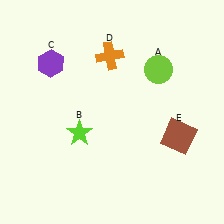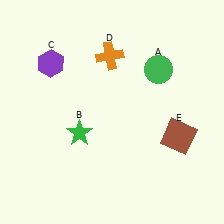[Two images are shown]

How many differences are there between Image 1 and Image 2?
There are 2 differences between the two images.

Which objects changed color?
A changed from lime to green. B changed from lime to green.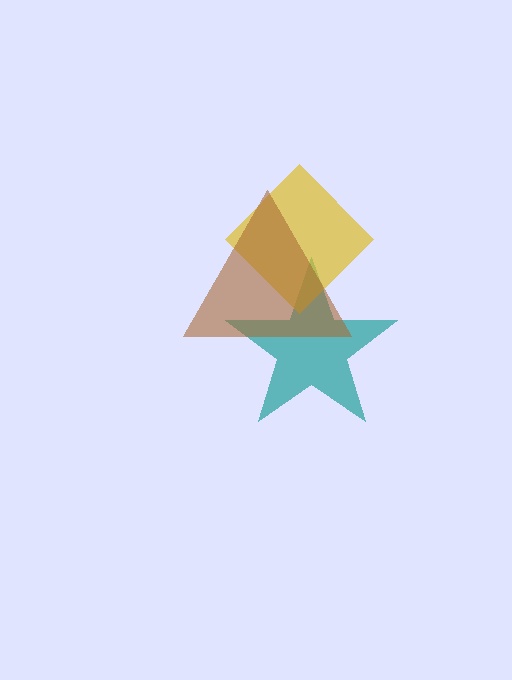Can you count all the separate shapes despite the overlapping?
Yes, there are 3 separate shapes.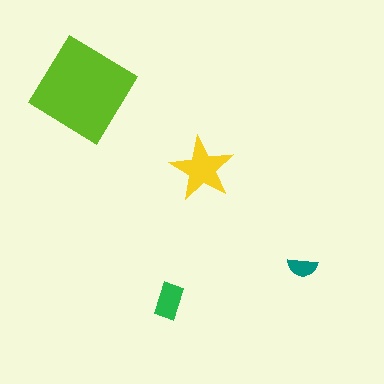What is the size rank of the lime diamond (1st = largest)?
1st.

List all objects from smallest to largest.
The teal semicircle, the green rectangle, the yellow star, the lime diamond.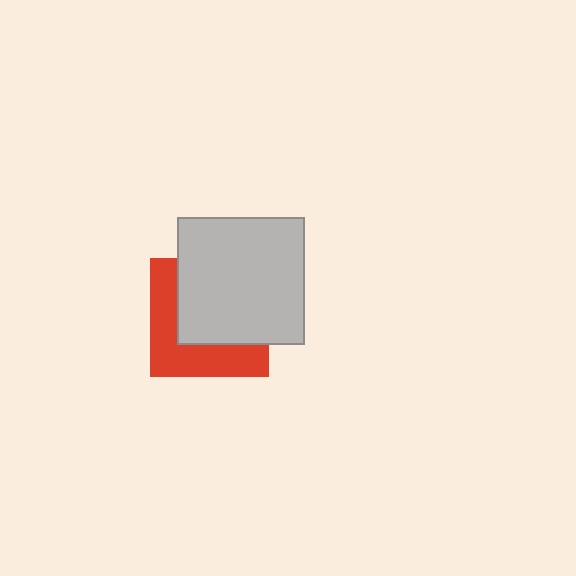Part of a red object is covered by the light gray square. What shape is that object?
It is a square.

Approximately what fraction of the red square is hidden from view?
Roughly 56% of the red square is hidden behind the light gray square.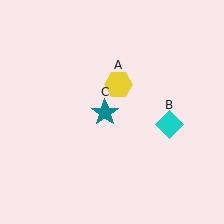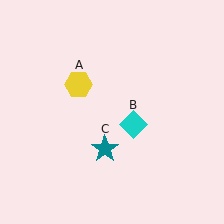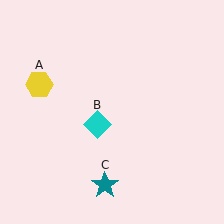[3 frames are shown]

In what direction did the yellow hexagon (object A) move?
The yellow hexagon (object A) moved left.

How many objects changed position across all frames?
3 objects changed position: yellow hexagon (object A), cyan diamond (object B), teal star (object C).